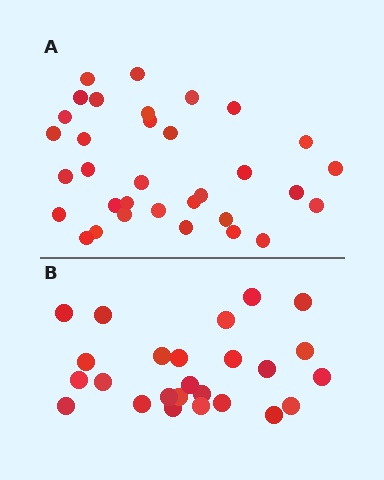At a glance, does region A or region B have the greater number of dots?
Region A (the top region) has more dots.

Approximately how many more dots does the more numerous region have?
Region A has roughly 8 or so more dots than region B.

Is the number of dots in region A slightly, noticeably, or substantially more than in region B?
Region A has noticeably more, but not dramatically so. The ratio is roughly 1.3 to 1.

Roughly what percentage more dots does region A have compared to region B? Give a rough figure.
About 30% more.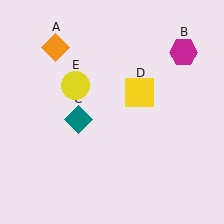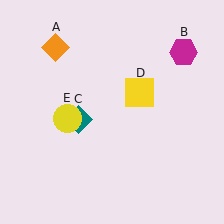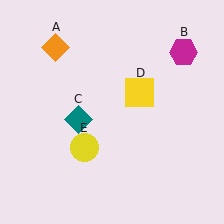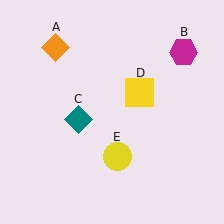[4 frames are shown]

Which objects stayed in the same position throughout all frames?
Orange diamond (object A) and magenta hexagon (object B) and teal diamond (object C) and yellow square (object D) remained stationary.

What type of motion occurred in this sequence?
The yellow circle (object E) rotated counterclockwise around the center of the scene.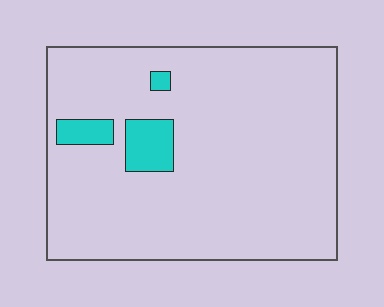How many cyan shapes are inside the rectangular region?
3.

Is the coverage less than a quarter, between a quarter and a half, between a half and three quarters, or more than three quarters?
Less than a quarter.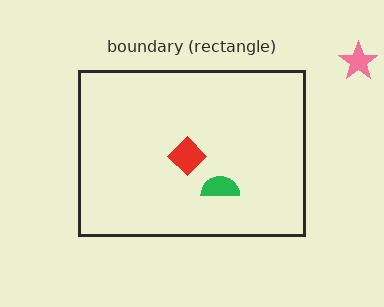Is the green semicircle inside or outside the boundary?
Inside.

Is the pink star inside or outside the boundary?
Outside.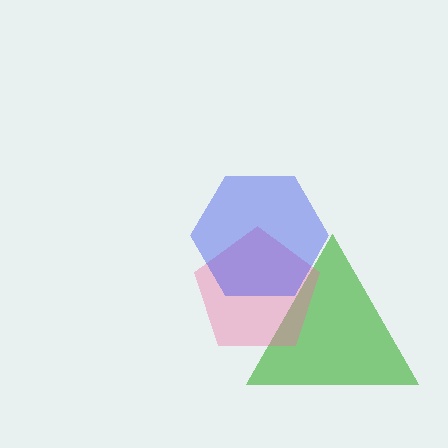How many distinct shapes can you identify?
There are 3 distinct shapes: a green triangle, a pink pentagon, a blue hexagon.